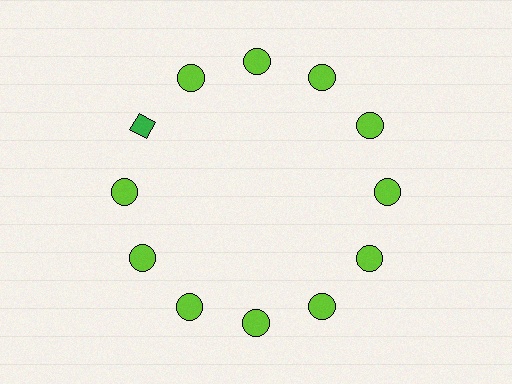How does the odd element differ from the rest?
It differs in both color (green instead of lime) and shape (diamond instead of circle).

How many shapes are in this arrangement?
There are 12 shapes arranged in a ring pattern.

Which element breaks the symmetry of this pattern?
The green diamond at roughly the 10 o'clock position breaks the symmetry. All other shapes are lime circles.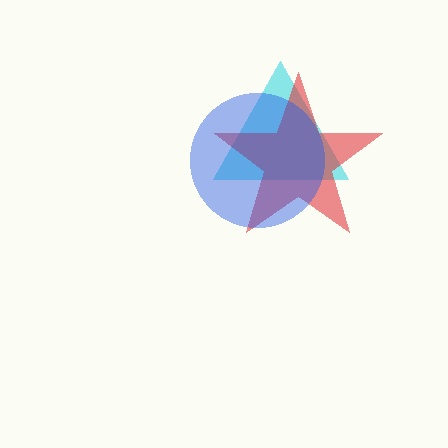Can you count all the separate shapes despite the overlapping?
Yes, there are 3 separate shapes.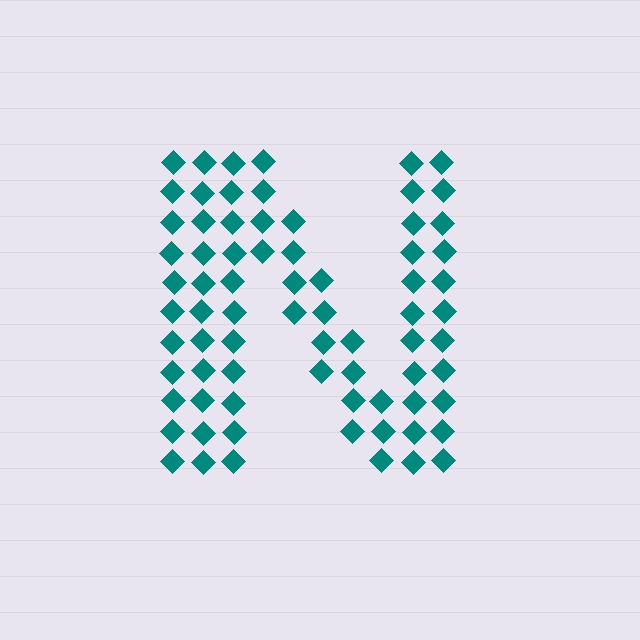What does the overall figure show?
The overall figure shows the letter N.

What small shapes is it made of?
It is made of small diamonds.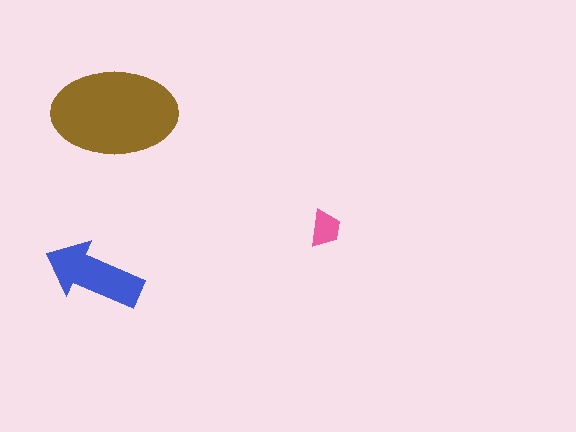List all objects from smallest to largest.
The pink trapezoid, the blue arrow, the brown ellipse.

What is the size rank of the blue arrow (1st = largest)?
2nd.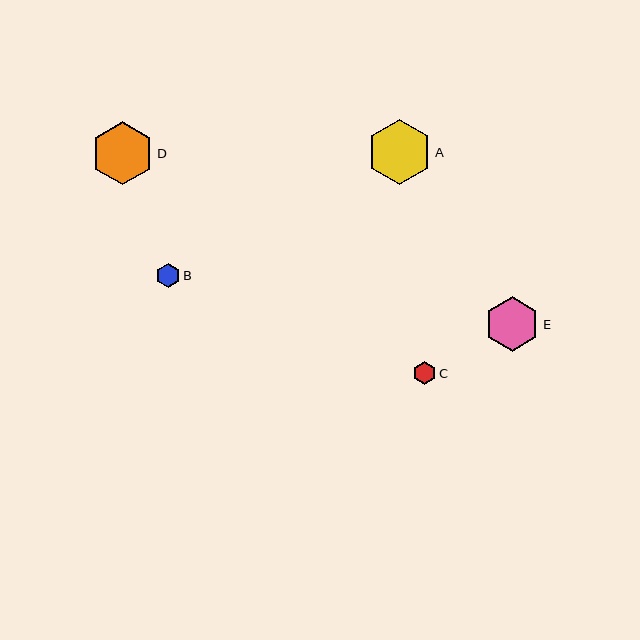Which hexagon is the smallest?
Hexagon C is the smallest with a size of approximately 23 pixels.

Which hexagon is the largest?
Hexagon A is the largest with a size of approximately 64 pixels.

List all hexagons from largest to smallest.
From largest to smallest: A, D, E, B, C.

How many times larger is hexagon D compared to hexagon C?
Hexagon D is approximately 2.8 times the size of hexagon C.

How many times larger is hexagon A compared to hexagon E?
Hexagon A is approximately 1.2 times the size of hexagon E.